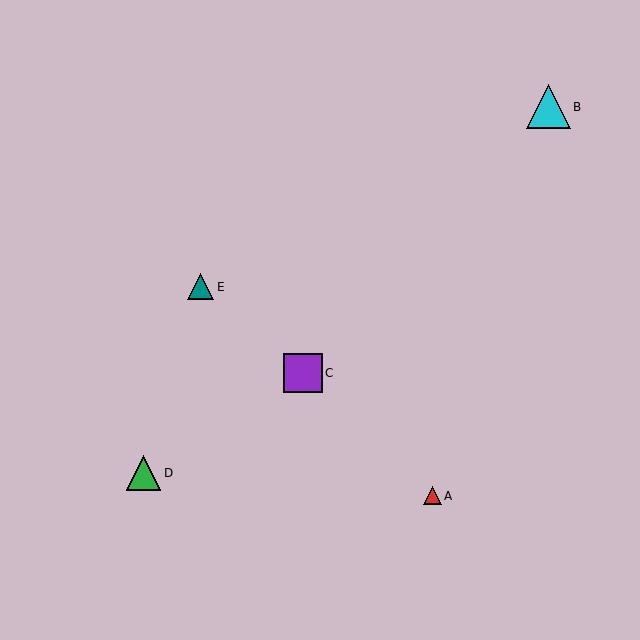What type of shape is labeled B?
Shape B is a cyan triangle.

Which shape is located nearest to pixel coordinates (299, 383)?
The purple square (labeled C) at (303, 373) is nearest to that location.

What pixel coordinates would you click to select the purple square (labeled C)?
Click at (303, 373) to select the purple square C.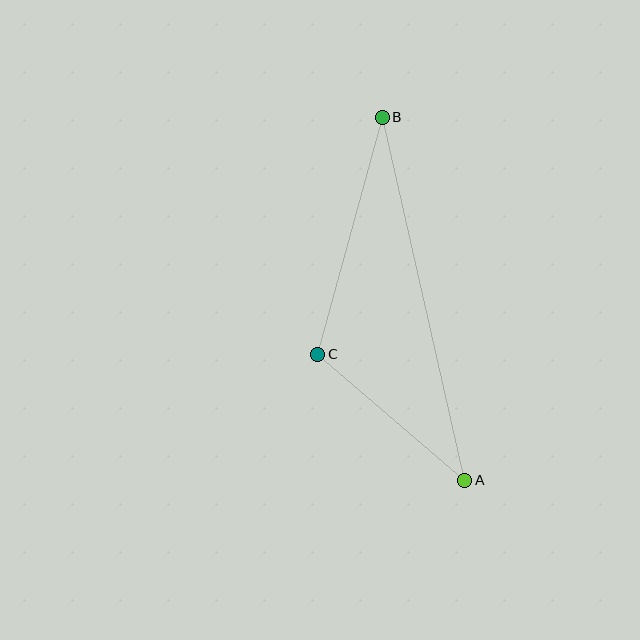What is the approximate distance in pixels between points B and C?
The distance between B and C is approximately 246 pixels.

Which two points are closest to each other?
Points A and C are closest to each other.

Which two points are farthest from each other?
Points A and B are farthest from each other.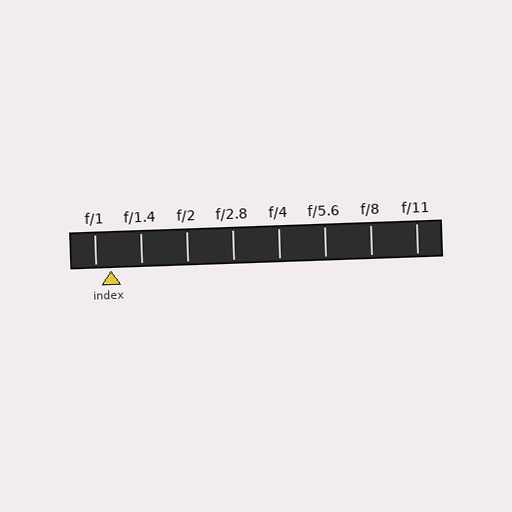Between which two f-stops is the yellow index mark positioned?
The index mark is between f/1 and f/1.4.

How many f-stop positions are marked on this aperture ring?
There are 8 f-stop positions marked.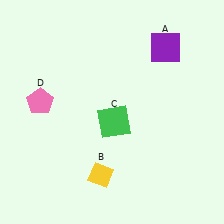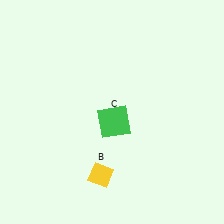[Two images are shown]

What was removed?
The purple square (A), the pink pentagon (D) were removed in Image 2.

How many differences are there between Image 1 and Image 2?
There are 2 differences between the two images.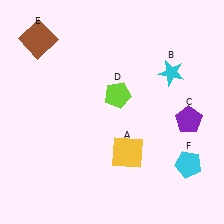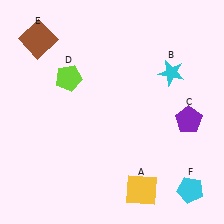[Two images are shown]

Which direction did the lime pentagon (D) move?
The lime pentagon (D) moved left.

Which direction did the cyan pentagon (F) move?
The cyan pentagon (F) moved down.